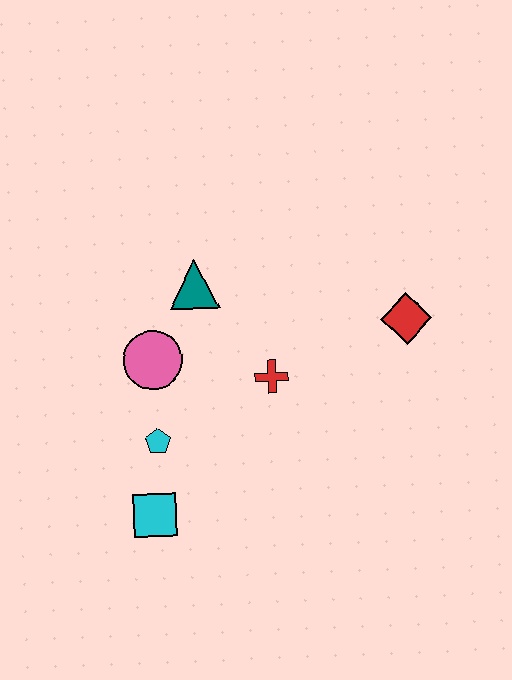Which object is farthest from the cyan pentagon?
The red diamond is farthest from the cyan pentagon.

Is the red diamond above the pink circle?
Yes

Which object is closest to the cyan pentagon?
The cyan square is closest to the cyan pentagon.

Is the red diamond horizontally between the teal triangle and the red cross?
No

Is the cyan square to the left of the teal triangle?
Yes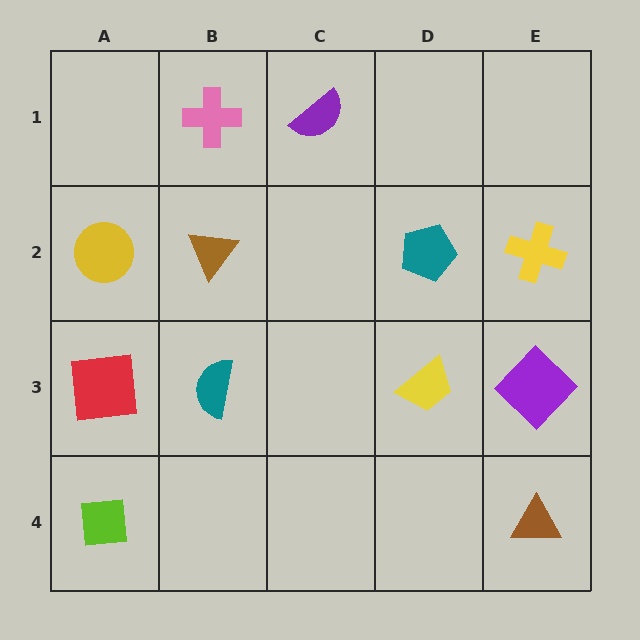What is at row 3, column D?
A yellow trapezoid.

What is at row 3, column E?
A purple diamond.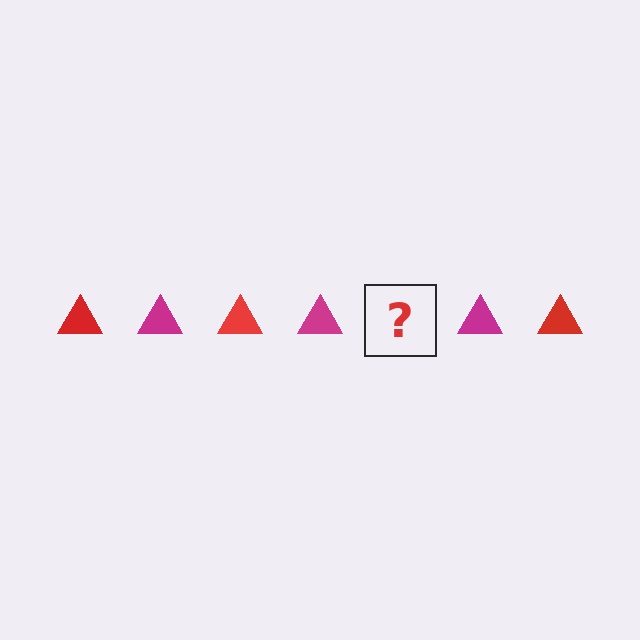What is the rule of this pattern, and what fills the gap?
The rule is that the pattern cycles through red, magenta triangles. The gap should be filled with a red triangle.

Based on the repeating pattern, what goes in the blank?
The blank should be a red triangle.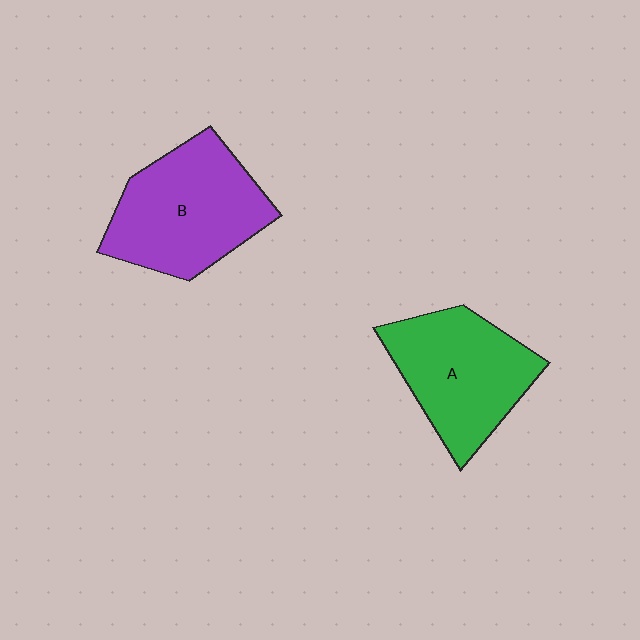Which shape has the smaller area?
Shape A (green).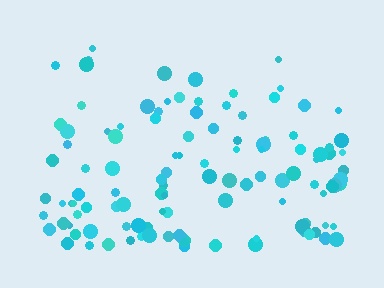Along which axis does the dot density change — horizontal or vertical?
Vertical.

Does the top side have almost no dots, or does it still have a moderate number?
Still a moderate number, just noticeably fewer than the bottom.